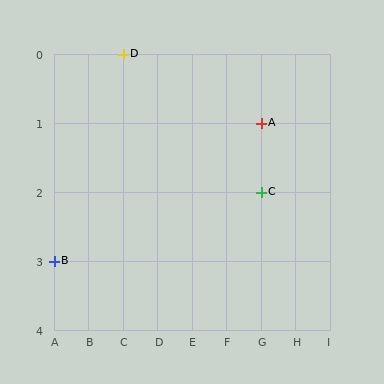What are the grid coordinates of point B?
Point B is at grid coordinates (A, 3).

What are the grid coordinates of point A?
Point A is at grid coordinates (G, 1).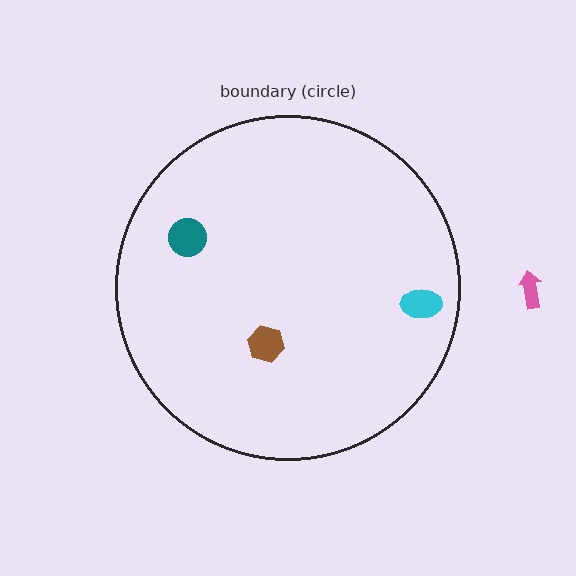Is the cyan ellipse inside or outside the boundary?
Inside.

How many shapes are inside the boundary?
3 inside, 1 outside.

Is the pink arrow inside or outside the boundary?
Outside.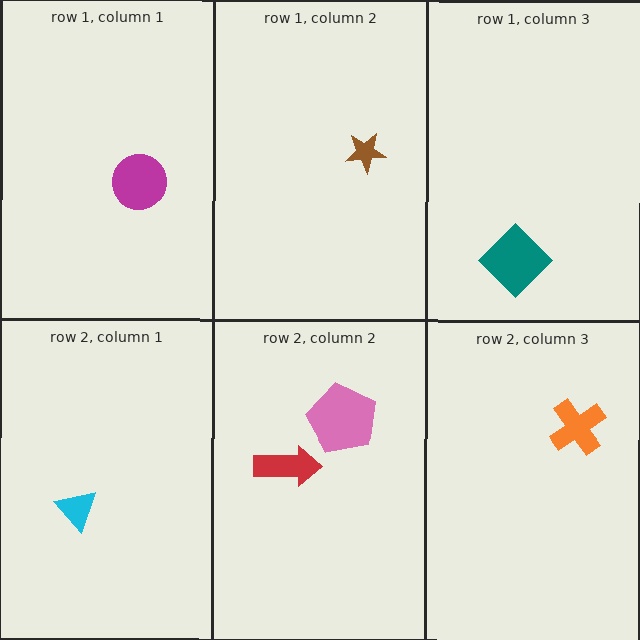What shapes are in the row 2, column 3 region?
The orange cross.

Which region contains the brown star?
The row 1, column 2 region.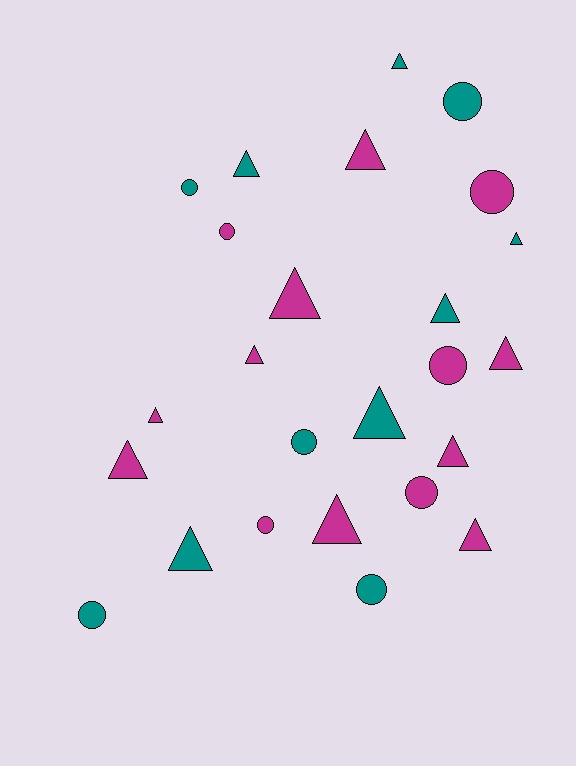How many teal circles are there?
There are 5 teal circles.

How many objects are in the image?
There are 25 objects.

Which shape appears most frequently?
Triangle, with 15 objects.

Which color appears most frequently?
Magenta, with 14 objects.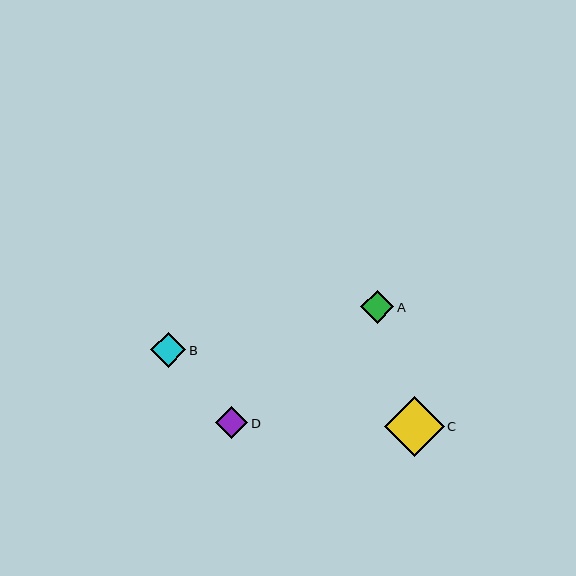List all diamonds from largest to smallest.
From largest to smallest: C, B, A, D.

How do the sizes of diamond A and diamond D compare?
Diamond A and diamond D are approximately the same size.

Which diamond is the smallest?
Diamond D is the smallest with a size of approximately 33 pixels.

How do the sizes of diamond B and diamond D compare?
Diamond B and diamond D are approximately the same size.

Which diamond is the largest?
Diamond C is the largest with a size of approximately 60 pixels.